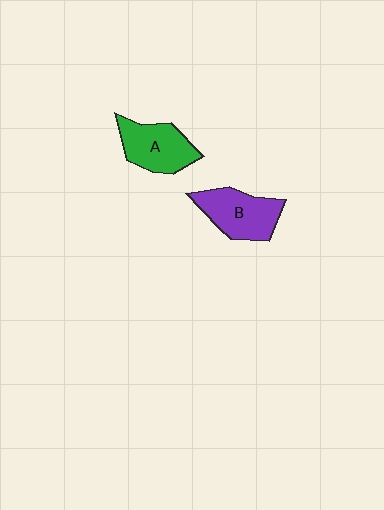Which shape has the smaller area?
Shape A (green).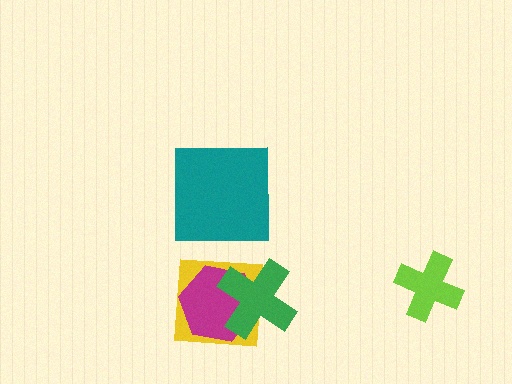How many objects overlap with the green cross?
2 objects overlap with the green cross.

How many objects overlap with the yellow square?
2 objects overlap with the yellow square.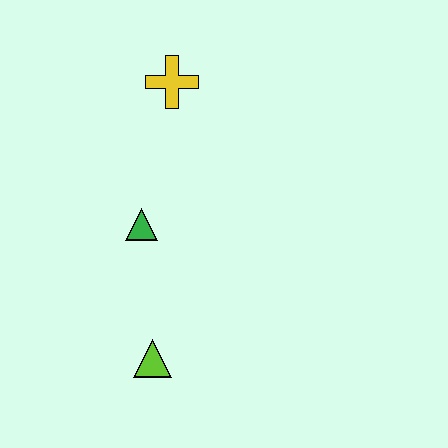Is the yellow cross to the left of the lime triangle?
No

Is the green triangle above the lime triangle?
Yes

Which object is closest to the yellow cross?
The green triangle is closest to the yellow cross.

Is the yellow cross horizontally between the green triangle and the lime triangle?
No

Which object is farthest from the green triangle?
The yellow cross is farthest from the green triangle.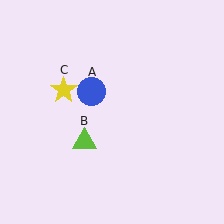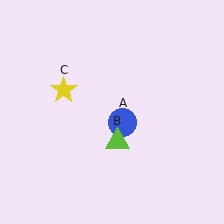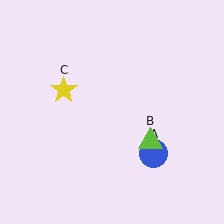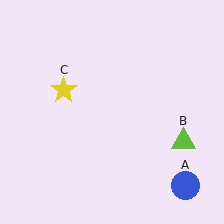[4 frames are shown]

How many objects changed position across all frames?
2 objects changed position: blue circle (object A), lime triangle (object B).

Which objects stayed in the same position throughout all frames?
Yellow star (object C) remained stationary.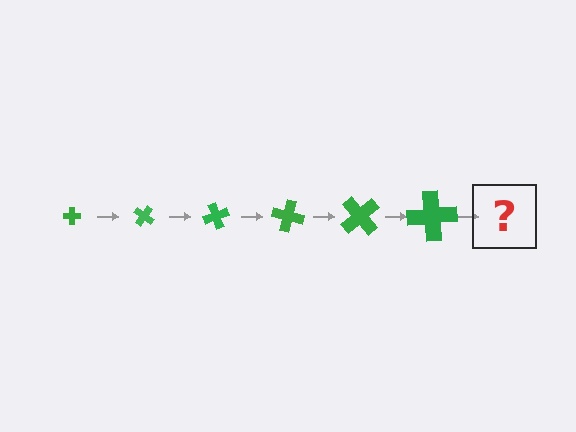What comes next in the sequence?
The next element should be a cross, larger than the previous one and rotated 210 degrees from the start.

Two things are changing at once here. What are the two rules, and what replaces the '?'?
The two rules are that the cross grows larger each step and it rotates 35 degrees each step. The '?' should be a cross, larger than the previous one and rotated 210 degrees from the start.